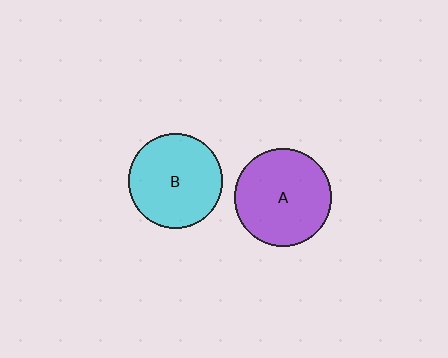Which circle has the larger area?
Circle A (purple).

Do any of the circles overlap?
No, none of the circles overlap.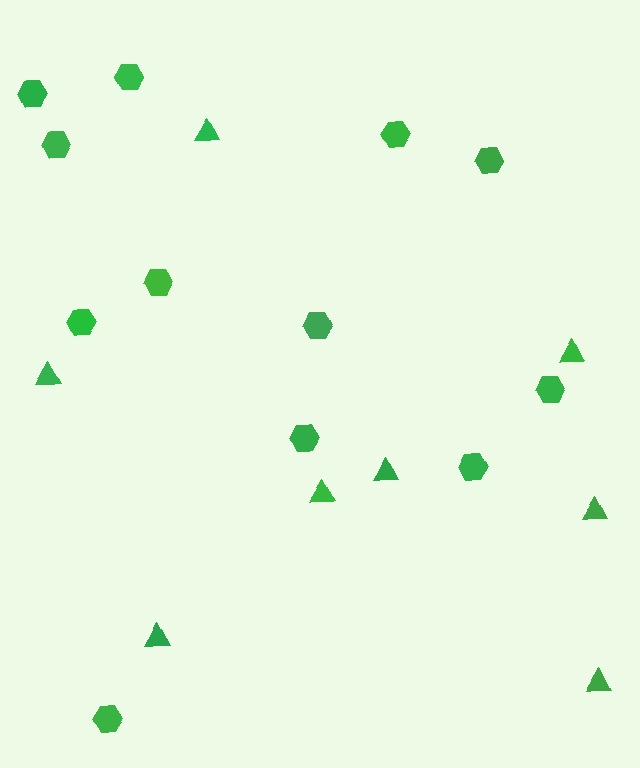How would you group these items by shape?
There are 2 groups: one group of triangles (8) and one group of hexagons (12).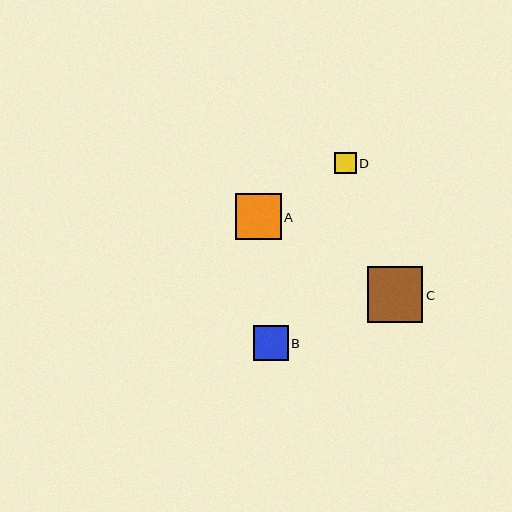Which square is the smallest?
Square D is the smallest with a size of approximately 22 pixels.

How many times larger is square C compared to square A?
Square C is approximately 1.2 times the size of square A.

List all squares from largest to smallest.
From largest to smallest: C, A, B, D.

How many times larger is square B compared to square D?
Square B is approximately 1.6 times the size of square D.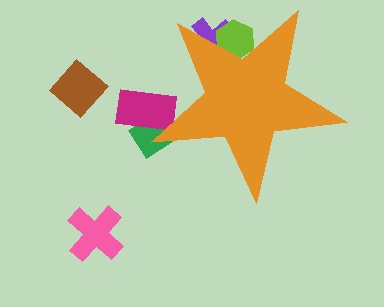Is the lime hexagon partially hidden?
Yes, the lime hexagon is partially hidden behind the orange star.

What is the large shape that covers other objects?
An orange star.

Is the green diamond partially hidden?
Yes, the green diamond is partially hidden behind the orange star.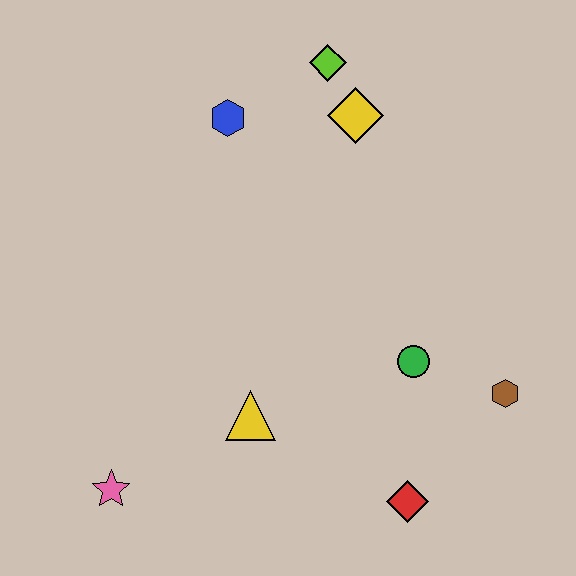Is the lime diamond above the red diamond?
Yes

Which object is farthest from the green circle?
The pink star is farthest from the green circle.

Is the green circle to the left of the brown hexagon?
Yes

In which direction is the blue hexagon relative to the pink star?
The blue hexagon is above the pink star.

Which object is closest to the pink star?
The yellow triangle is closest to the pink star.